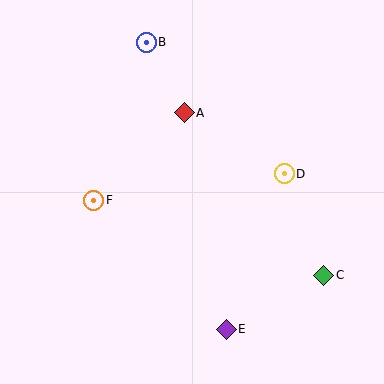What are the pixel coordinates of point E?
Point E is at (226, 329).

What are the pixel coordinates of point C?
Point C is at (324, 275).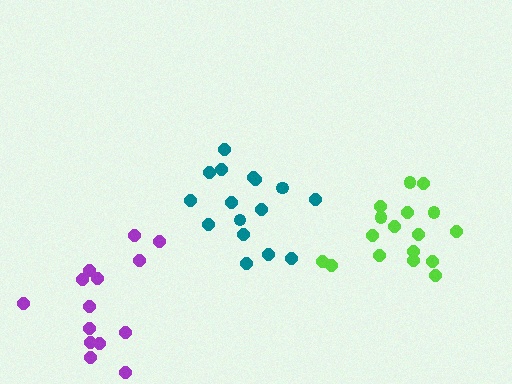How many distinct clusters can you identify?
There are 3 distinct clusters.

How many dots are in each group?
Group 1: 17 dots, Group 2: 14 dots, Group 3: 16 dots (47 total).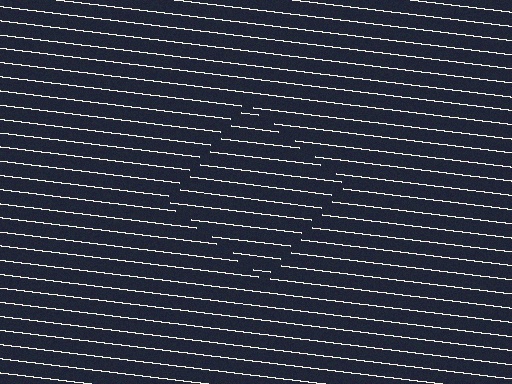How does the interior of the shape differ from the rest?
The interior of the shape contains the same grating, shifted by half a period — the contour is defined by the phase discontinuity where line-ends from the inner and outer gratings abut.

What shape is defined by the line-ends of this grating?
An illusory square. The interior of the shape contains the same grating, shifted by half a period — the contour is defined by the phase discontinuity where line-ends from the inner and outer gratings abut.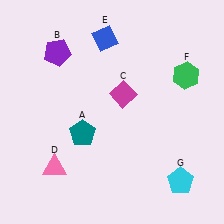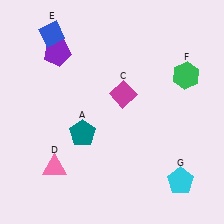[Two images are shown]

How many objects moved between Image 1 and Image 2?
1 object moved between the two images.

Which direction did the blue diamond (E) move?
The blue diamond (E) moved left.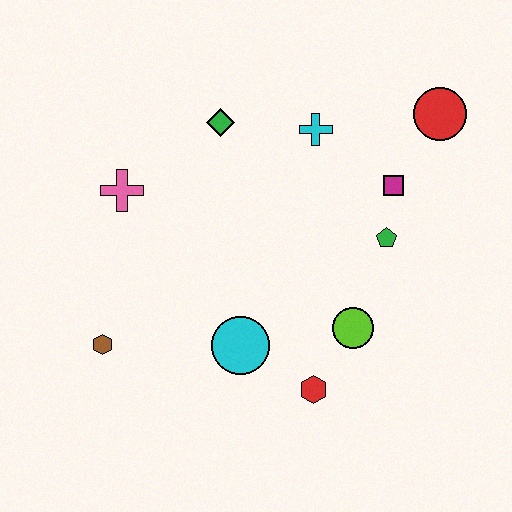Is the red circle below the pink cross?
No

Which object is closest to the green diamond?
The cyan cross is closest to the green diamond.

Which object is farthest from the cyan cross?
The brown hexagon is farthest from the cyan cross.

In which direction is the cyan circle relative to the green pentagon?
The cyan circle is to the left of the green pentagon.